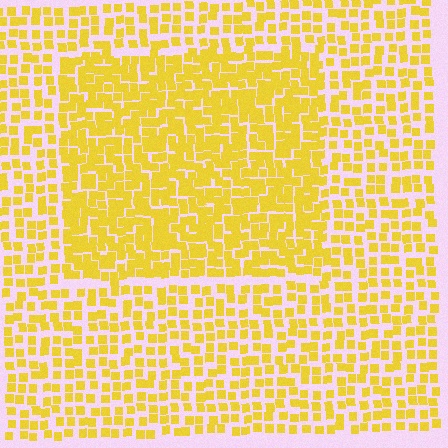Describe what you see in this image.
The image contains small yellow elements arranged at two different densities. A rectangle-shaped region is visible where the elements are more densely packed than the surrounding area.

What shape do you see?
I see a rectangle.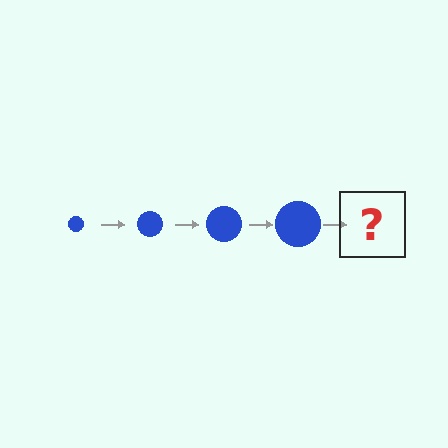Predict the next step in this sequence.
The next step is a blue circle, larger than the previous one.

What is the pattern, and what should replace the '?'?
The pattern is that the circle gets progressively larger each step. The '?' should be a blue circle, larger than the previous one.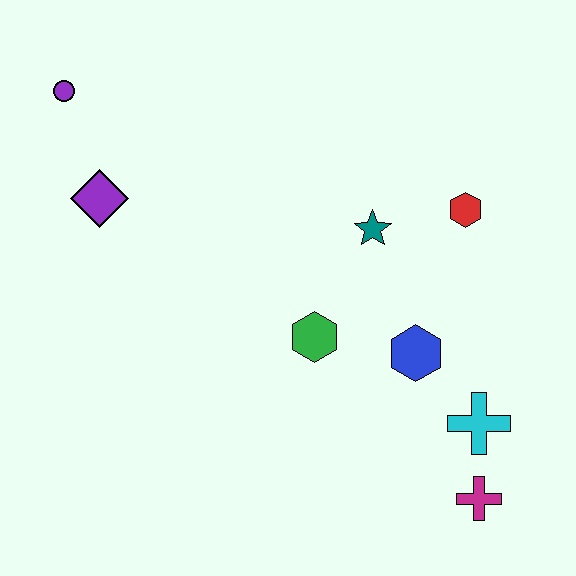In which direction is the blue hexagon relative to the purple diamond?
The blue hexagon is to the right of the purple diamond.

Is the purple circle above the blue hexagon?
Yes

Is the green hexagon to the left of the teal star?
Yes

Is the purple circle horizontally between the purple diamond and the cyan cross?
No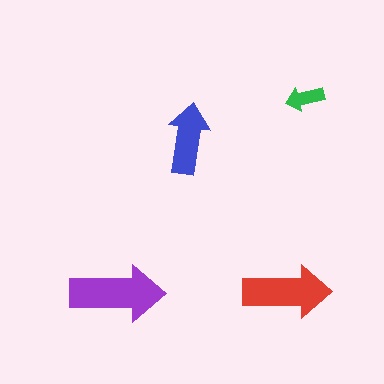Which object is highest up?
The green arrow is topmost.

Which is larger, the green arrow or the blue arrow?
The blue one.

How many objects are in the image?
There are 4 objects in the image.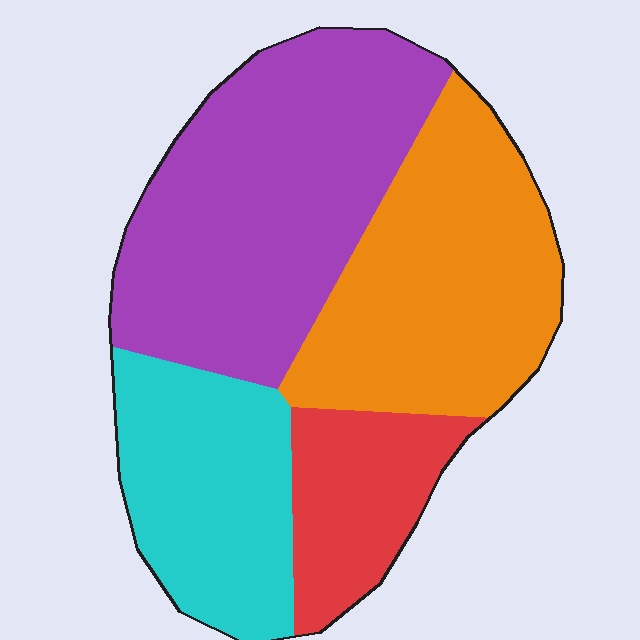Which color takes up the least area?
Red, at roughly 15%.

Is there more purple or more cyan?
Purple.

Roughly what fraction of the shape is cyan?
Cyan covers 21% of the shape.